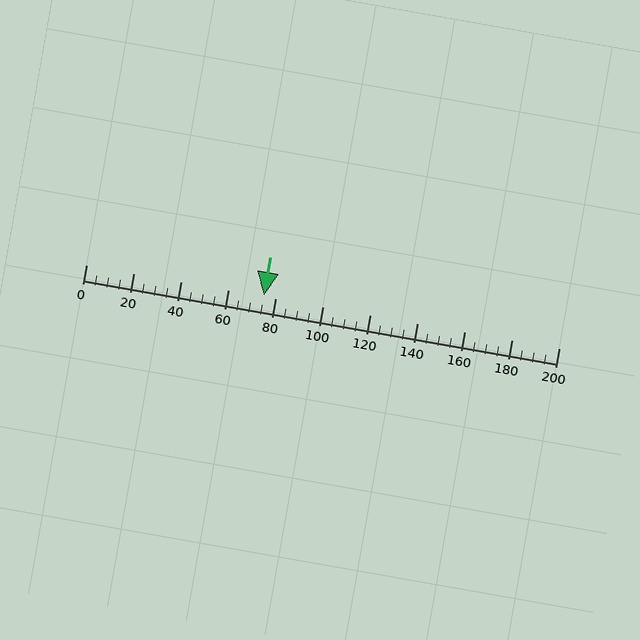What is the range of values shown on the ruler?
The ruler shows values from 0 to 200.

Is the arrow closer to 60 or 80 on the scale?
The arrow is closer to 80.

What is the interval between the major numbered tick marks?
The major tick marks are spaced 20 units apart.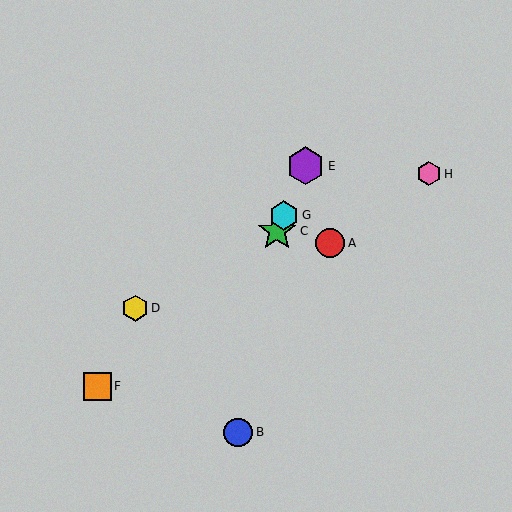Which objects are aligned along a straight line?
Objects C, E, G are aligned along a straight line.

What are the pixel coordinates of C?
Object C is at (277, 231).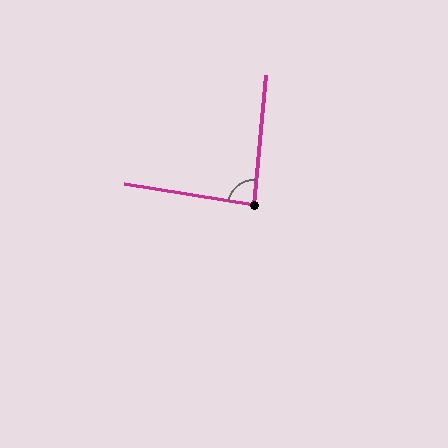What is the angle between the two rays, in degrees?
Approximately 86 degrees.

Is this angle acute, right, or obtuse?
It is approximately a right angle.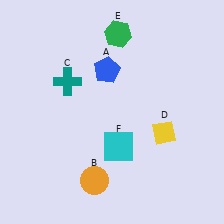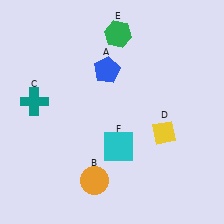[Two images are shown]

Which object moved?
The teal cross (C) moved left.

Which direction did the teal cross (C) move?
The teal cross (C) moved left.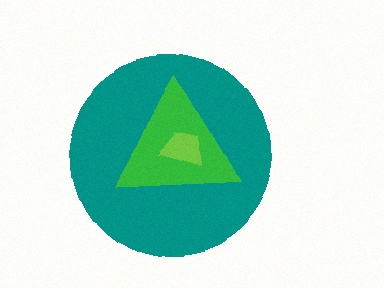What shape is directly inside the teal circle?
The green triangle.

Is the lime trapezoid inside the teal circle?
Yes.